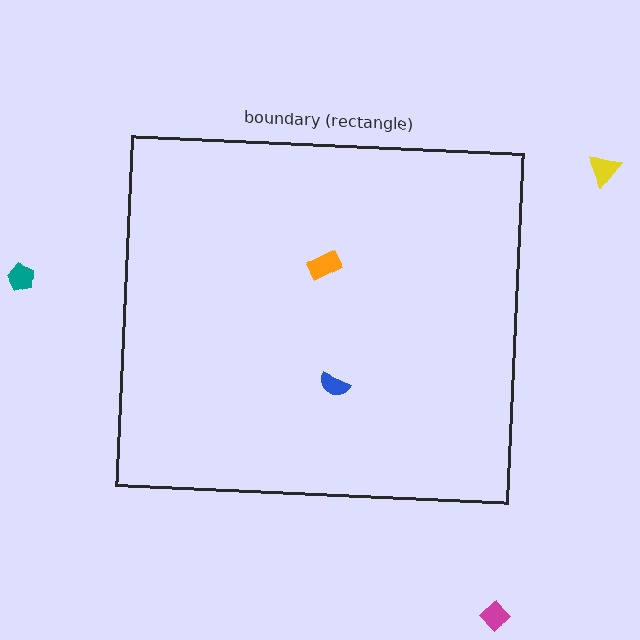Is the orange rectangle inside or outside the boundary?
Inside.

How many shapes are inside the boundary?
2 inside, 3 outside.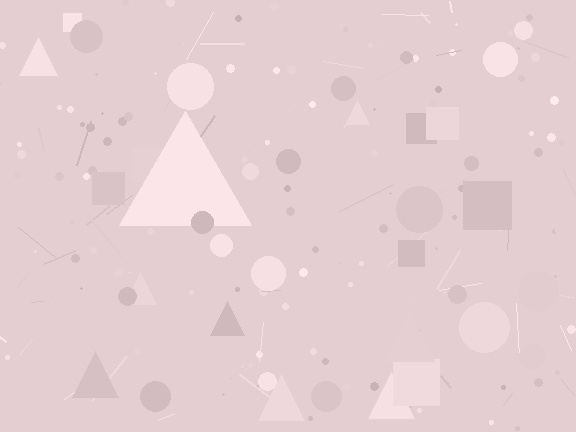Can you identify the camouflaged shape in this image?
The camouflaged shape is a triangle.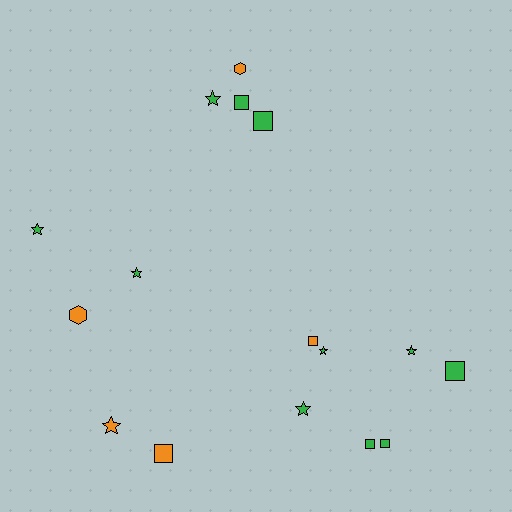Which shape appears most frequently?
Star, with 7 objects.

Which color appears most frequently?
Green, with 11 objects.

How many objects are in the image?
There are 16 objects.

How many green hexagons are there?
There are no green hexagons.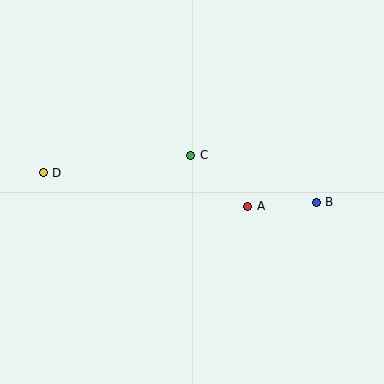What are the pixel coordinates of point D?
Point D is at (43, 173).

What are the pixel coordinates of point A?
Point A is at (248, 206).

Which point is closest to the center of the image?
Point C at (191, 155) is closest to the center.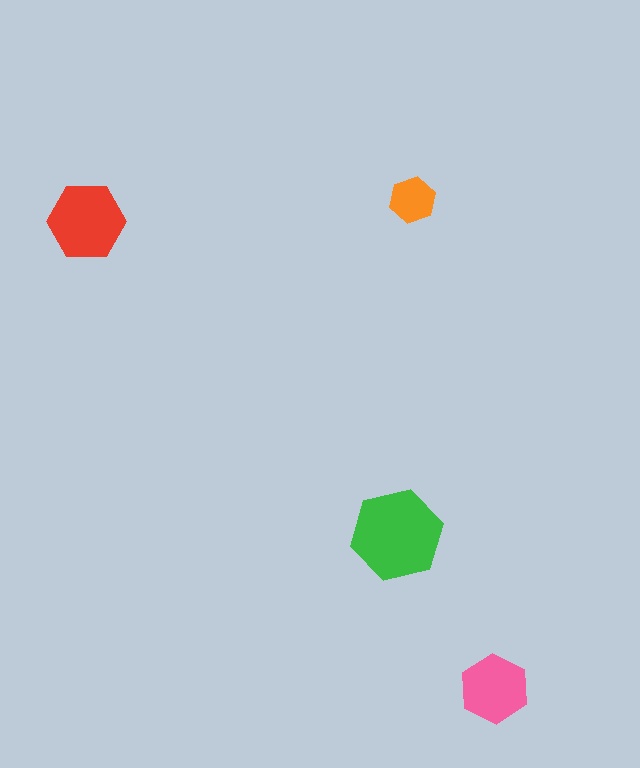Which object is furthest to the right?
The pink hexagon is rightmost.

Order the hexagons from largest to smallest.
the green one, the red one, the pink one, the orange one.